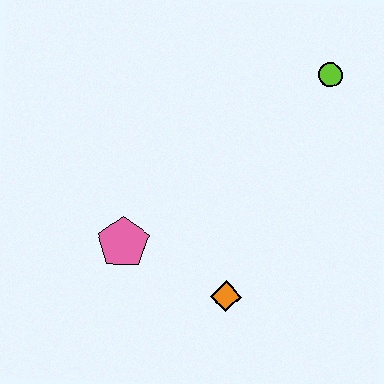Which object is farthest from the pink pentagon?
The lime circle is farthest from the pink pentagon.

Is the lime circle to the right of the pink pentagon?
Yes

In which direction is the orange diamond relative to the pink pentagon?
The orange diamond is to the right of the pink pentagon.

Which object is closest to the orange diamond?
The pink pentagon is closest to the orange diamond.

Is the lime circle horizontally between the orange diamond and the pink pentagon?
No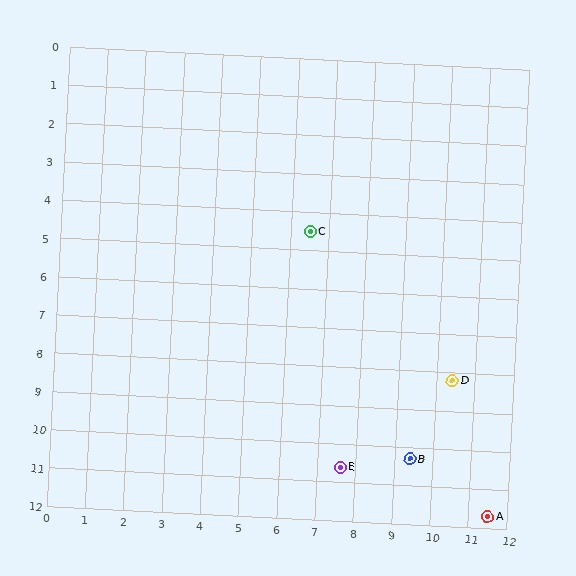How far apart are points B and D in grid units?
Points B and D are about 2.3 grid units apart.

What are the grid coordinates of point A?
Point A is at approximately (11.5, 11.7).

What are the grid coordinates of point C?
Point C is at approximately (6.5, 4.5).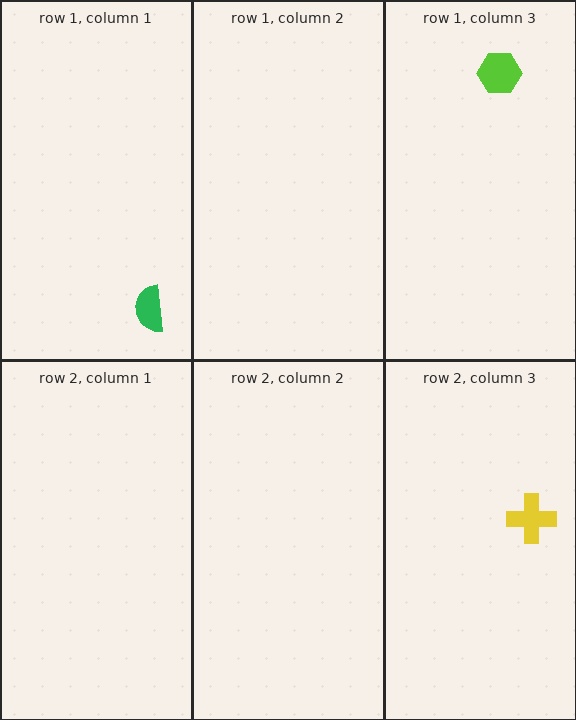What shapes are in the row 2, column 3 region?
The yellow cross.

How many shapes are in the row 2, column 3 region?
1.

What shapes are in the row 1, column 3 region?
The lime hexagon.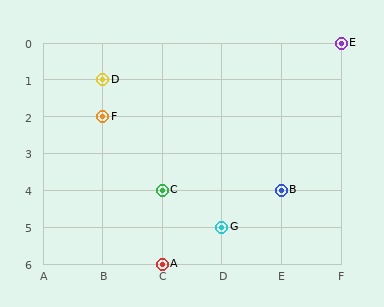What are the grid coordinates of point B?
Point B is at grid coordinates (E, 4).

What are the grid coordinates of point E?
Point E is at grid coordinates (F, 0).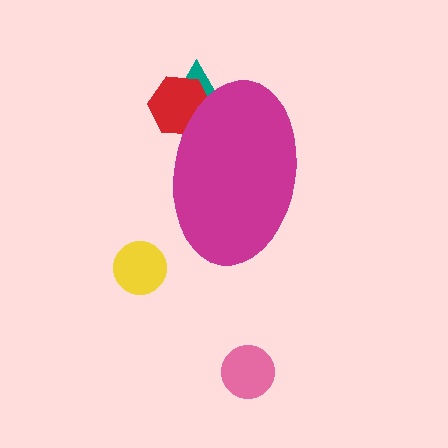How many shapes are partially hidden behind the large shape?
2 shapes are partially hidden.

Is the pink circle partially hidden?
No, the pink circle is fully visible.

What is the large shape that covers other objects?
A magenta ellipse.